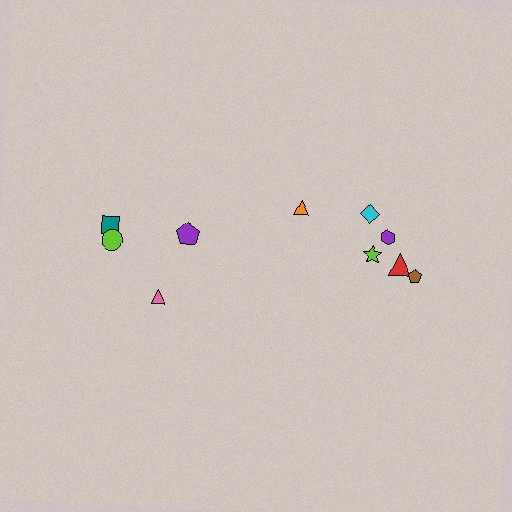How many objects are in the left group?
There are 4 objects.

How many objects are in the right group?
There are 6 objects.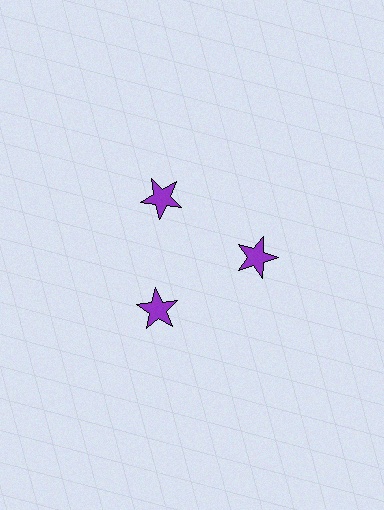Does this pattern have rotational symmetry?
Yes, this pattern has 3-fold rotational symmetry. It looks the same after rotating 120 degrees around the center.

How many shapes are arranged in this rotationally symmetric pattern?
There are 3 shapes, arranged in 3 groups of 1.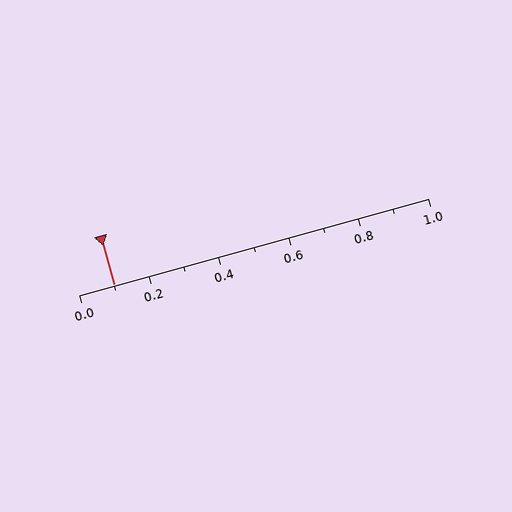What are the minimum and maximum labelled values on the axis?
The axis runs from 0.0 to 1.0.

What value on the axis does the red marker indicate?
The marker indicates approximately 0.1.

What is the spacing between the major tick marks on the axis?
The major ticks are spaced 0.2 apart.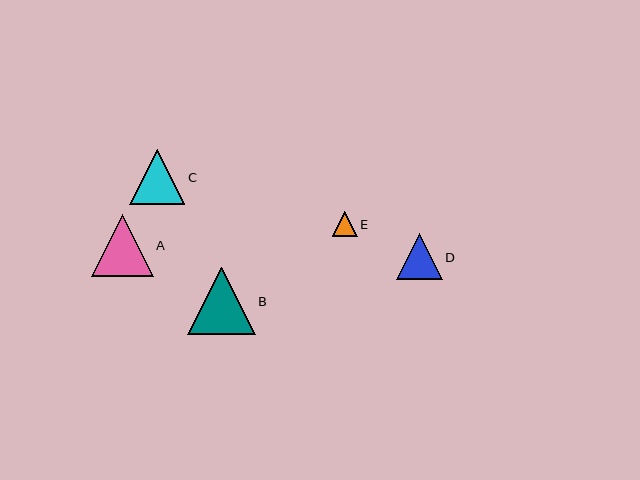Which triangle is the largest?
Triangle B is the largest with a size of approximately 68 pixels.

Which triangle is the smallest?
Triangle E is the smallest with a size of approximately 25 pixels.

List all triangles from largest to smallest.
From largest to smallest: B, A, C, D, E.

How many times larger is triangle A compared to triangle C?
Triangle A is approximately 1.1 times the size of triangle C.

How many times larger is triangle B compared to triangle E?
Triangle B is approximately 2.7 times the size of triangle E.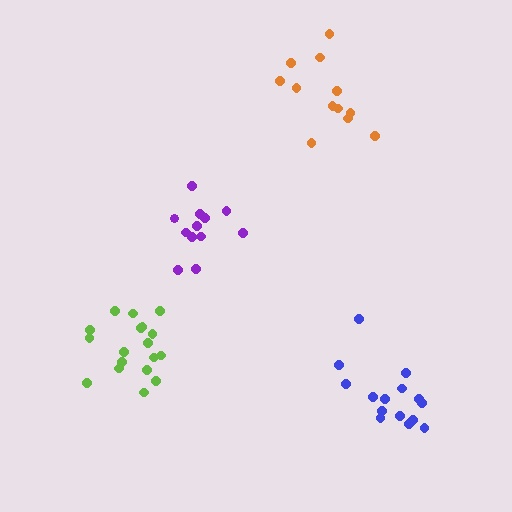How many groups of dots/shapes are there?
There are 4 groups.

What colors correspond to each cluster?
The clusters are colored: purple, orange, lime, blue.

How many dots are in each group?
Group 1: 12 dots, Group 2: 12 dots, Group 3: 18 dots, Group 4: 15 dots (57 total).